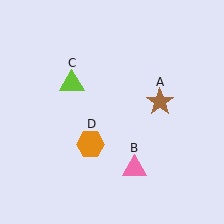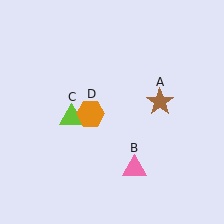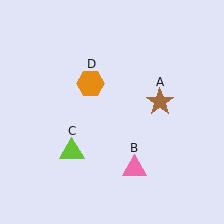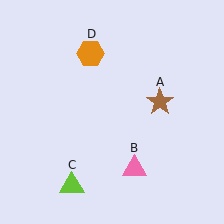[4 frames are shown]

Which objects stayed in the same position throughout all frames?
Brown star (object A) and pink triangle (object B) remained stationary.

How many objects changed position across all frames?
2 objects changed position: lime triangle (object C), orange hexagon (object D).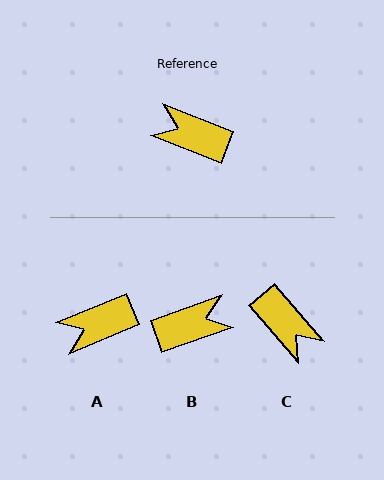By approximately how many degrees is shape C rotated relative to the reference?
Approximately 152 degrees counter-clockwise.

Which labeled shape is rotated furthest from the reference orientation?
C, about 152 degrees away.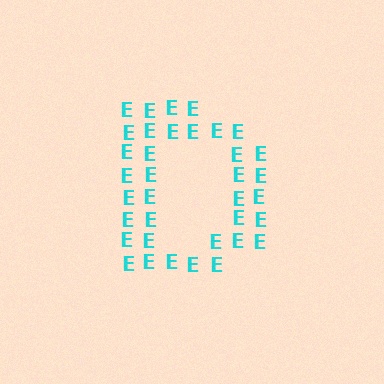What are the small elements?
The small elements are letter E's.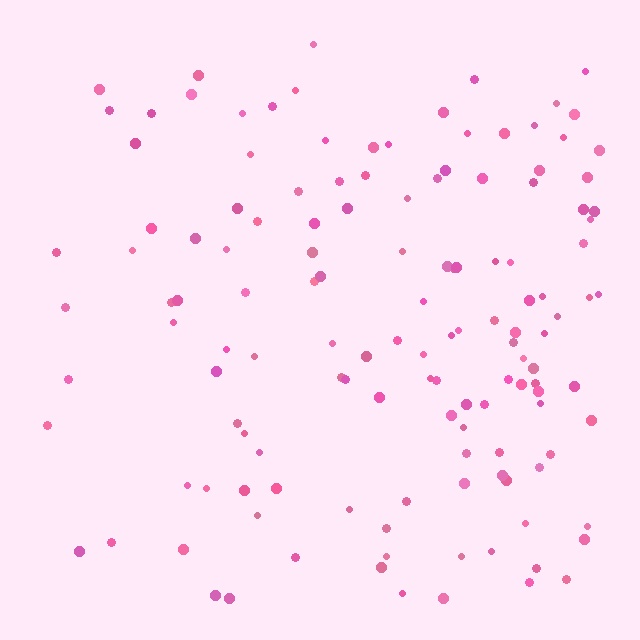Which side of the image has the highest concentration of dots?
The right.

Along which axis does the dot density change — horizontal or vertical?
Horizontal.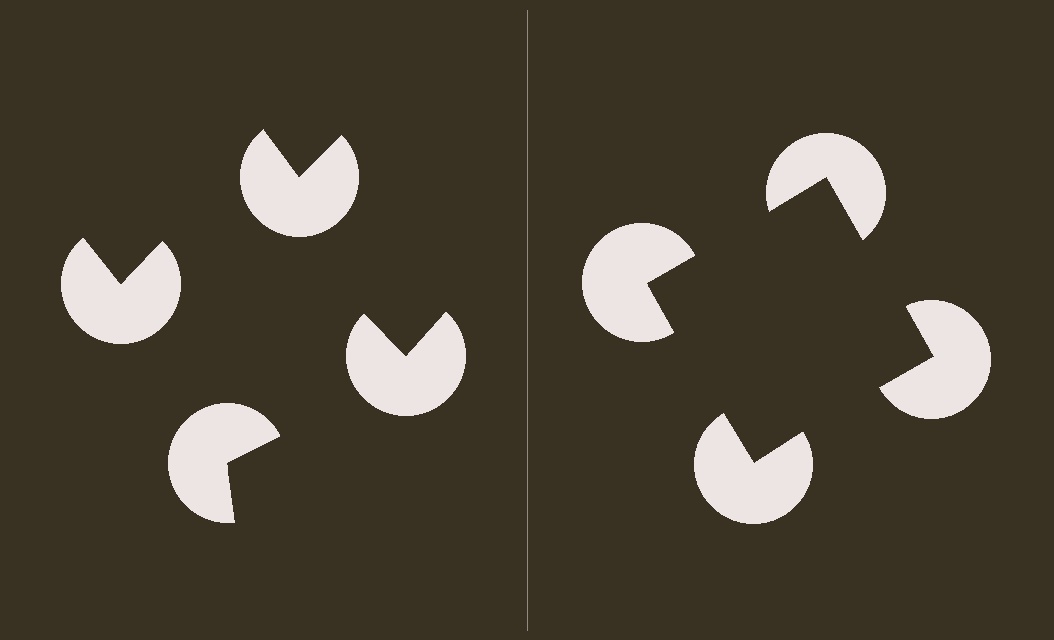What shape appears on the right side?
An illusory square.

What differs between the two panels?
The pac-man discs are positioned identically on both sides; only the wedge orientations differ. On the right they align to a square; on the left they are misaligned.